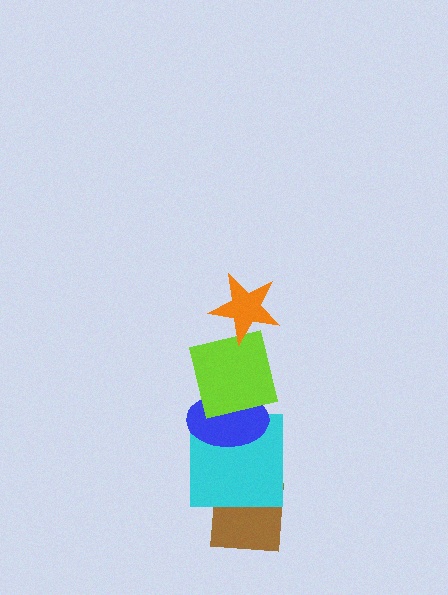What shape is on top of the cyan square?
The blue ellipse is on top of the cyan square.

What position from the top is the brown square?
The brown square is 5th from the top.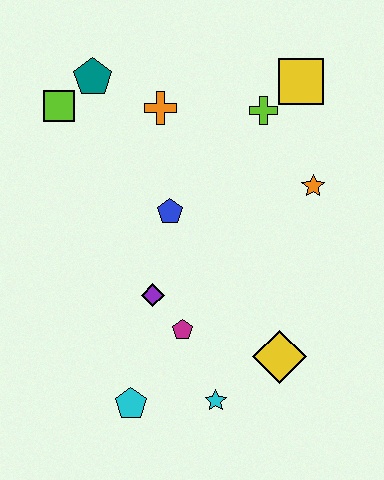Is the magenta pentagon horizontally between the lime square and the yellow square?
Yes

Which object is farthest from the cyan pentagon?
The yellow square is farthest from the cyan pentagon.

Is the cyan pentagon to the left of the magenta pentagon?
Yes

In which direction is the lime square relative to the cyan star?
The lime square is above the cyan star.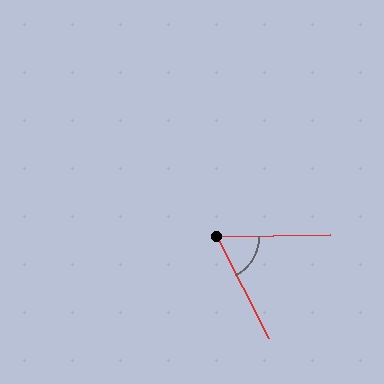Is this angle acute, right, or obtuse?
It is acute.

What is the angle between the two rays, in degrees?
Approximately 64 degrees.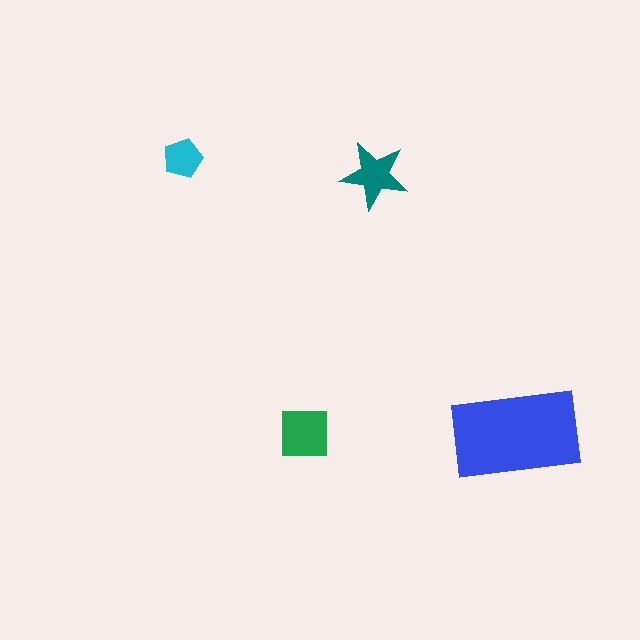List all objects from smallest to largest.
The cyan pentagon, the teal star, the green square, the blue rectangle.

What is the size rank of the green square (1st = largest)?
2nd.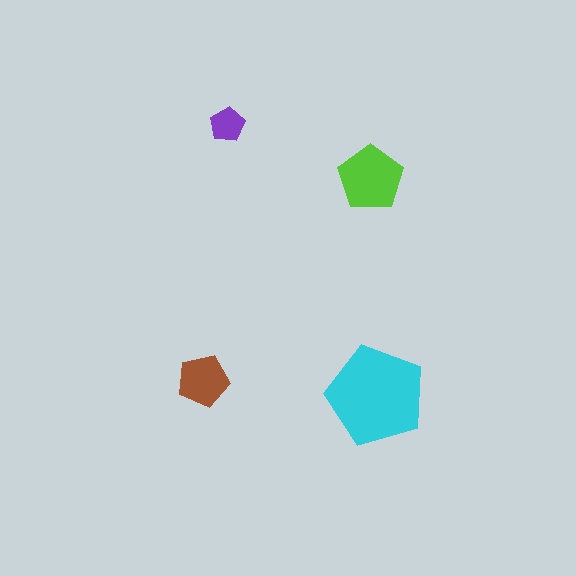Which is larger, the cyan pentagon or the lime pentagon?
The cyan one.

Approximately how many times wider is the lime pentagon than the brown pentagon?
About 1.5 times wider.